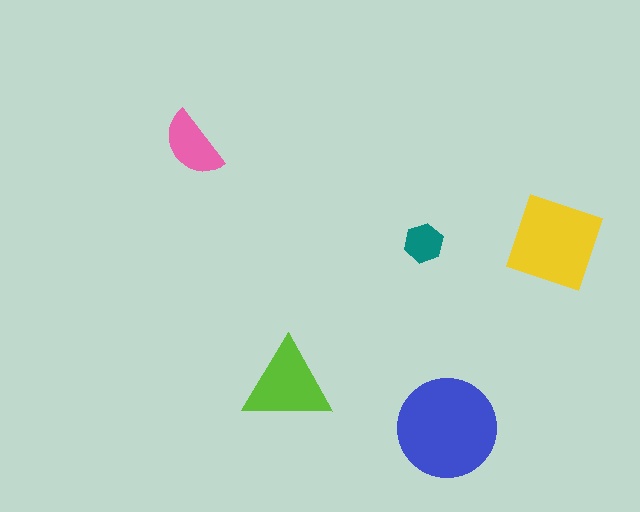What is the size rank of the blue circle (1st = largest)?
1st.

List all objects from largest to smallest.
The blue circle, the yellow square, the lime triangle, the pink semicircle, the teal hexagon.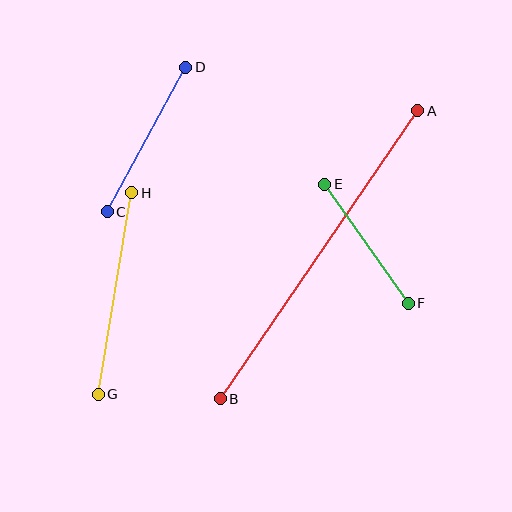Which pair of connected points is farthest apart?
Points A and B are farthest apart.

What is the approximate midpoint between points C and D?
The midpoint is at approximately (147, 140) pixels.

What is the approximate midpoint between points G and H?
The midpoint is at approximately (115, 294) pixels.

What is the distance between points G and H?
The distance is approximately 204 pixels.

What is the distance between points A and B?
The distance is approximately 349 pixels.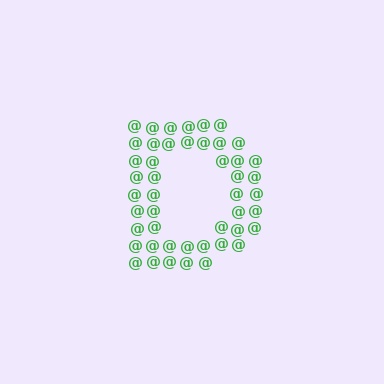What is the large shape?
The large shape is the letter D.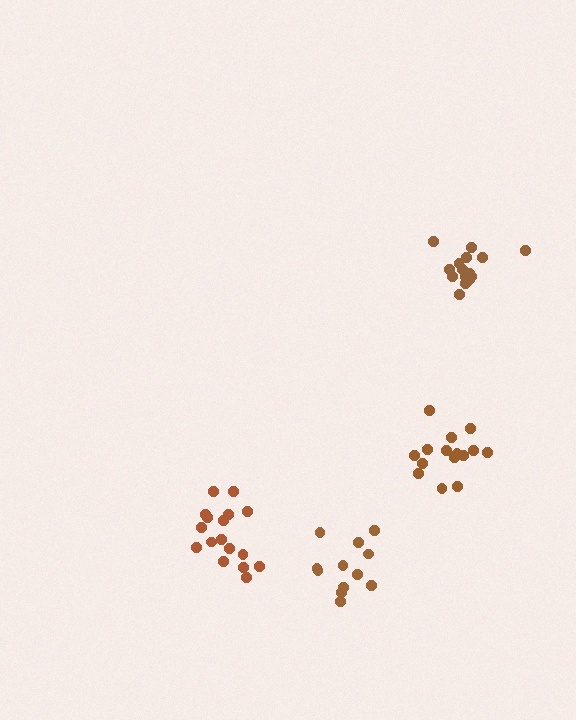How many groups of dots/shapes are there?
There are 4 groups.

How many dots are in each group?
Group 1: 12 dots, Group 2: 17 dots, Group 3: 15 dots, Group 4: 15 dots (59 total).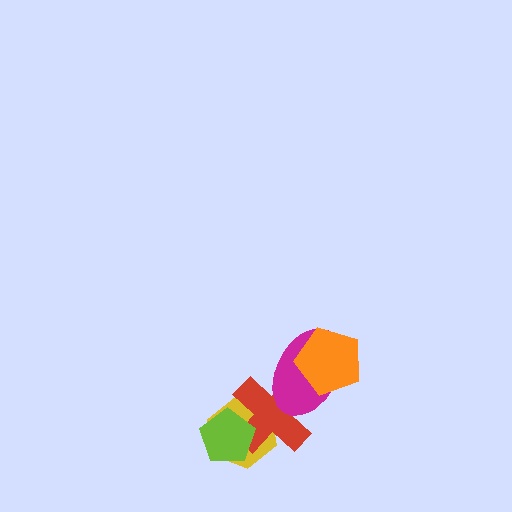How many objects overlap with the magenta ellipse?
2 objects overlap with the magenta ellipse.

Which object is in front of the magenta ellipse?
The orange pentagon is in front of the magenta ellipse.